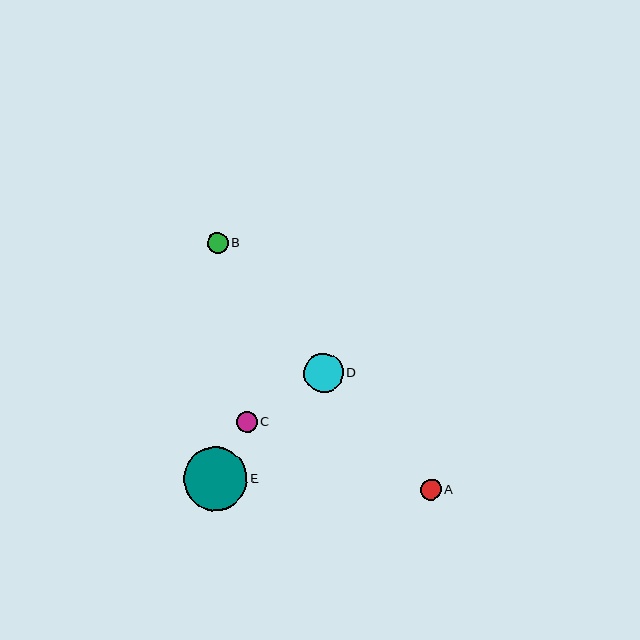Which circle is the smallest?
Circle A is the smallest with a size of approximately 21 pixels.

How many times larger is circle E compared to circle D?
Circle E is approximately 1.6 times the size of circle D.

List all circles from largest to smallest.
From largest to smallest: E, D, B, C, A.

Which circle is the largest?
Circle E is the largest with a size of approximately 64 pixels.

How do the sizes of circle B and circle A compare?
Circle B and circle A are approximately the same size.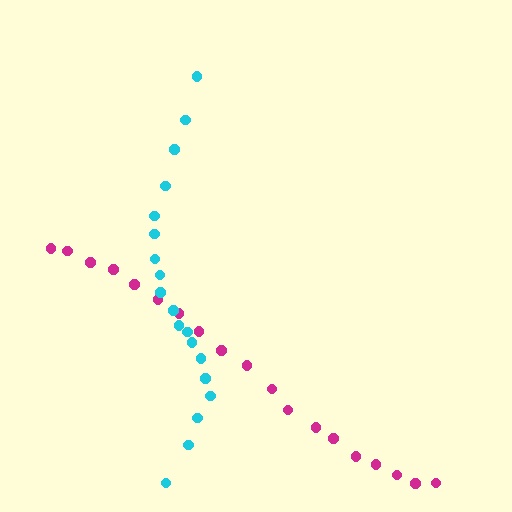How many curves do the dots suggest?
There are 2 distinct paths.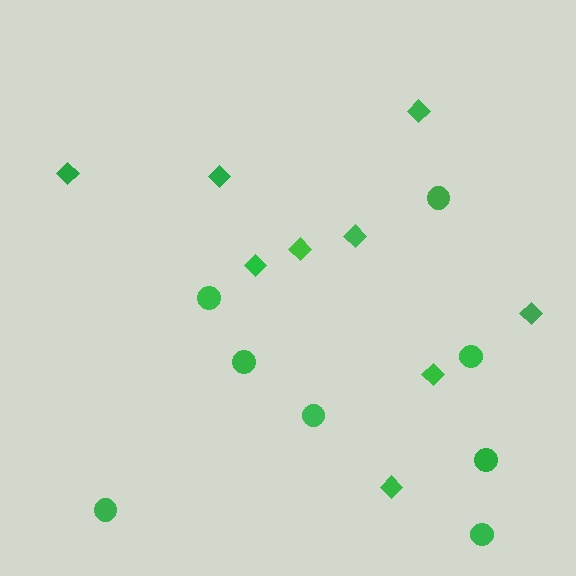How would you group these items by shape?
There are 2 groups: one group of circles (8) and one group of diamonds (9).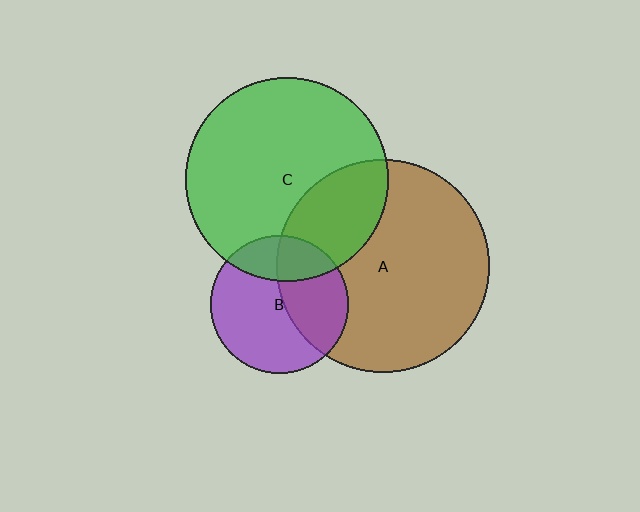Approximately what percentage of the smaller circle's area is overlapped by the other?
Approximately 25%.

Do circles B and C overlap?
Yes.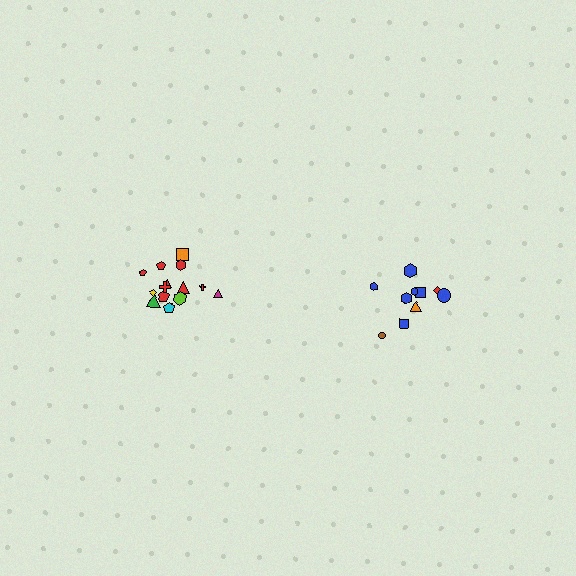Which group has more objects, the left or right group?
The left group.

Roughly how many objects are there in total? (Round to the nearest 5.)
Roughly 25 objects in total.